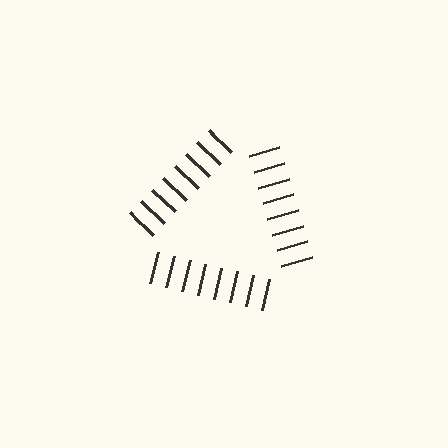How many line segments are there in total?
24 — 8 along each of the 3 edges.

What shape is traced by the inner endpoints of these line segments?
An illusory triangle — the line segments terminate on its edges but no continuous stroke is drawn.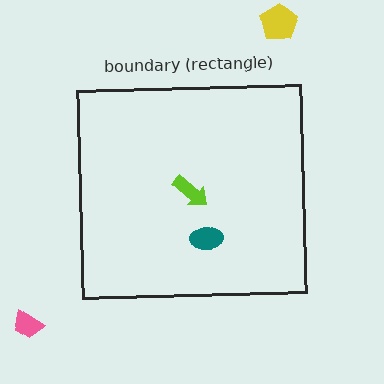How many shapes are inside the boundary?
2 inside, 2 outside.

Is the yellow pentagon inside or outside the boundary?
Outside.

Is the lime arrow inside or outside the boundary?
Inside.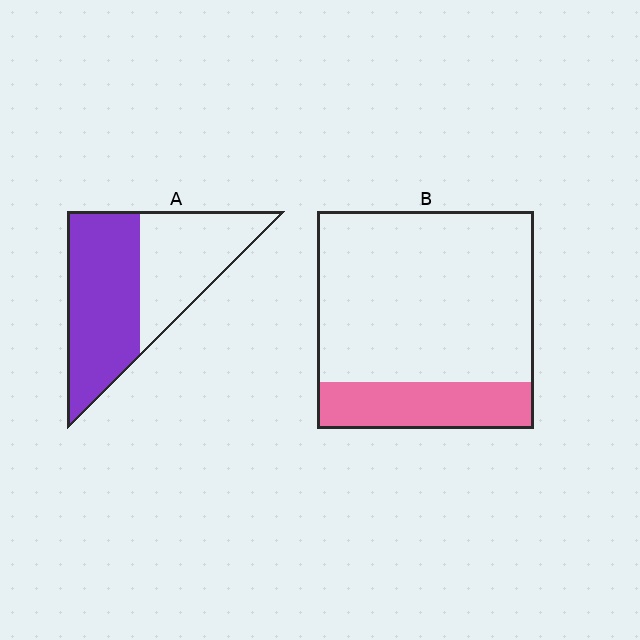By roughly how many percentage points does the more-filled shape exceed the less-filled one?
By roughly 35 percentage points (A over B).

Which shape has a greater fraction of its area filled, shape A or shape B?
Shape A.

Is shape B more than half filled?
No.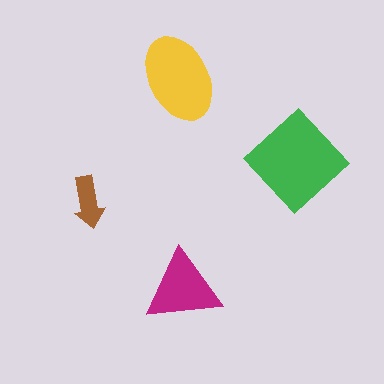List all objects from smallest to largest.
The brown arrow, the magenta triangle, the yellow ellipse, the green diamond.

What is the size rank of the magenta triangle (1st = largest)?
3rd.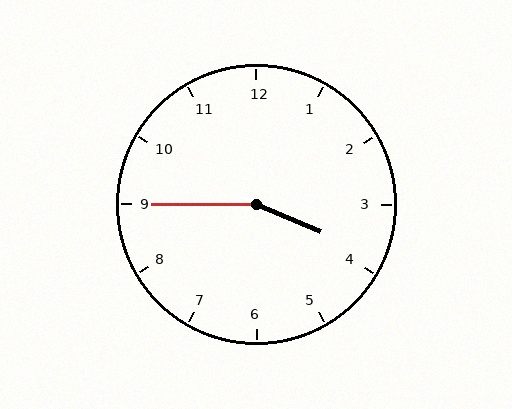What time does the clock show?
3:45.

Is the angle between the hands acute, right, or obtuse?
It is obtuse.